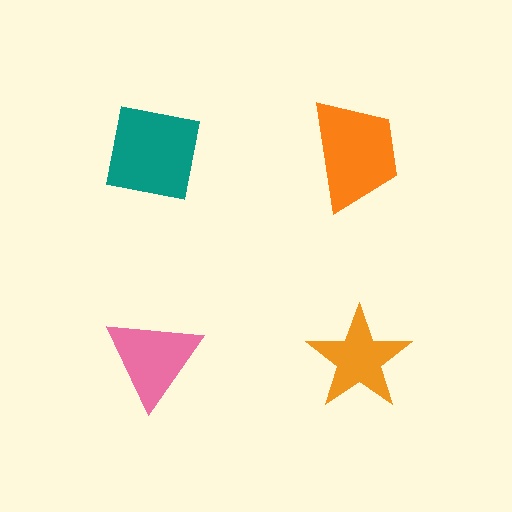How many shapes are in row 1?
2 shapes.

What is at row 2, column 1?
A pink triangle.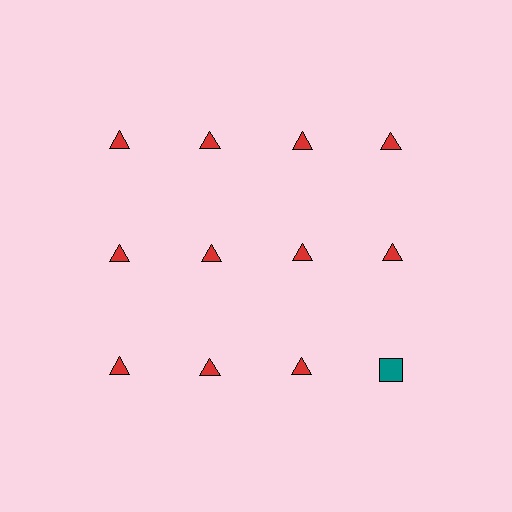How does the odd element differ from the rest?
It differs in both color (teal instead of red) and shape (square instead of triangle).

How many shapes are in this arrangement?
There are 12 shapes arranged in a grid pattern.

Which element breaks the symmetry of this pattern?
The teal square in the third row, second from right column breaks the symmetry. All other shapes are red triangles.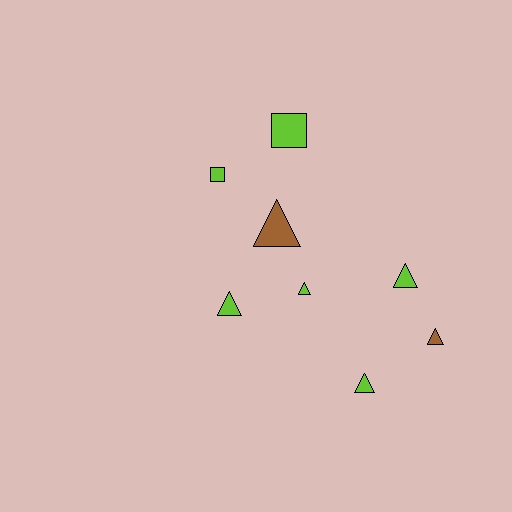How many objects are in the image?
There are 8 objects.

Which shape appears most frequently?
Triangle, with 6 objects.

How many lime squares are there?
There are 2 lime squares.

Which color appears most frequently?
Lime, with 6 objects.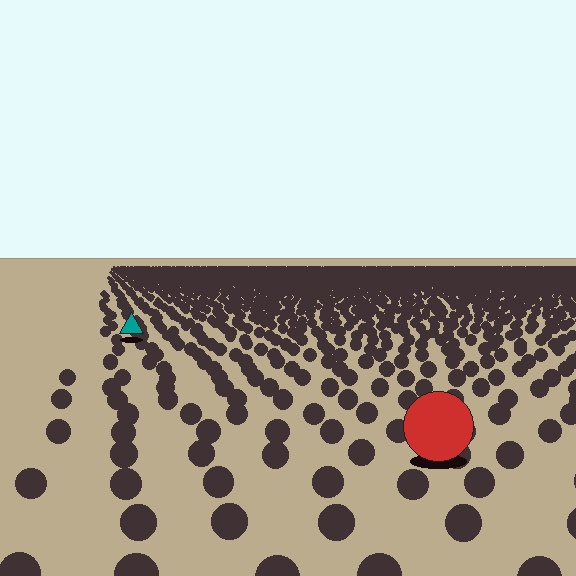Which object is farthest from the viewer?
The teal triangle is farthest from the viewer. It appears smaller and the ground texture around it is denser.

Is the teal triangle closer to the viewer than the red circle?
No. The red circle is closer — you can tell from the texture gradient: the ground texture is coarser near it.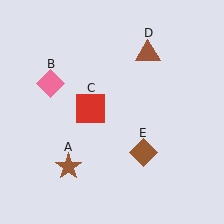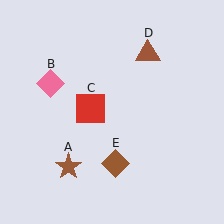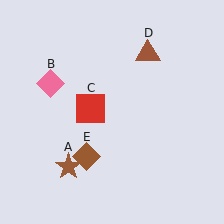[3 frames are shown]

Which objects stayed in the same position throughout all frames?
Brown star (object A) and pink diamond (object B) and red square (object C) and brown triangle (object D) remained stationary.